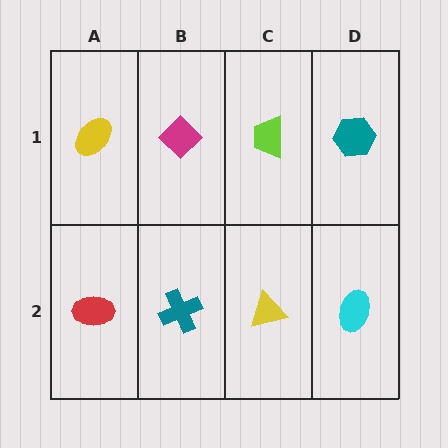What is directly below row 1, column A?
A red ellipse.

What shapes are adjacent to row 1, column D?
A cyan ellipse (row 2, column D), a lime trapezoid (row 1, column C).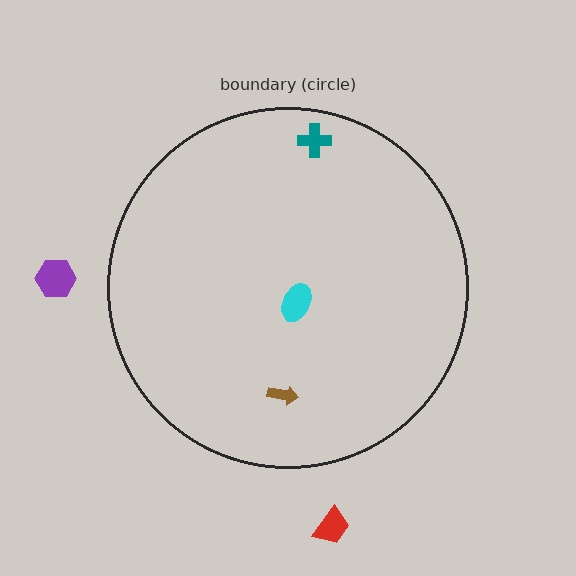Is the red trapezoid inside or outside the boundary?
Outside.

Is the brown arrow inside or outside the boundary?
Inside.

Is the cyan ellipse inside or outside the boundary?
Inside.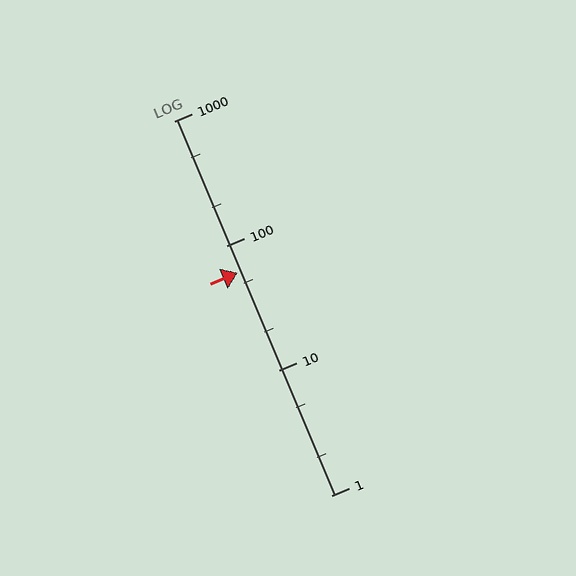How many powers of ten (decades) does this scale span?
The scale spans 3 decades, from 1 to 1000.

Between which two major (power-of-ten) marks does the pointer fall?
The pointer is between 10 and 100.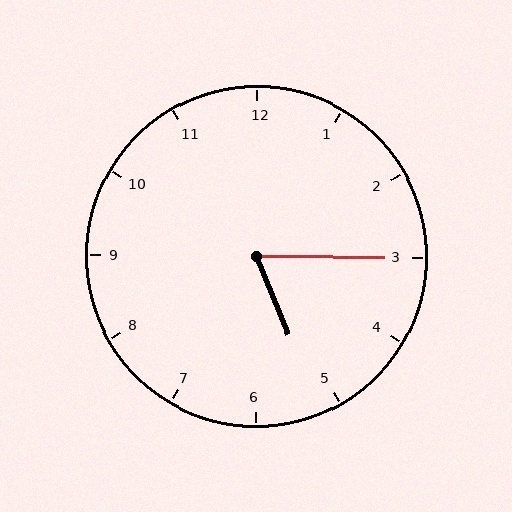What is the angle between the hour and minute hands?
Approximately 68 degrees.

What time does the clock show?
5:15.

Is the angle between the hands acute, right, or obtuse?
It is acute.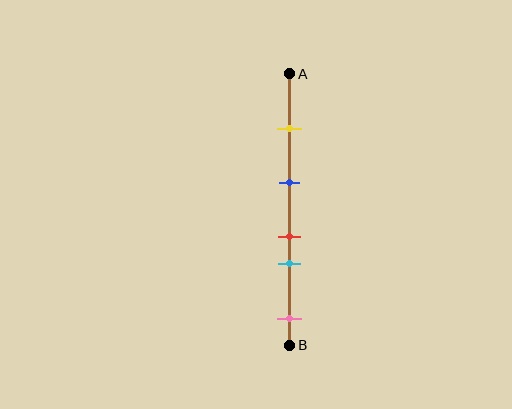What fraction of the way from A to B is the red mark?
The red mark is approximately 60% (0.6) of the way from A to B.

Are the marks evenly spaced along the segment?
No, the marks are not evenly spaced.